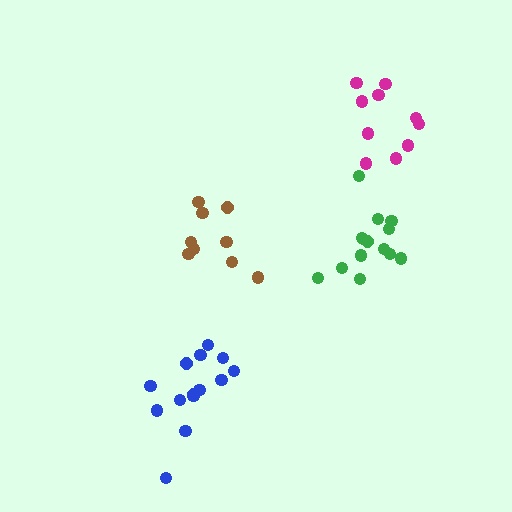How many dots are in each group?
Group 1: 9 dots, Group 2: 14 dots, Group 3: 14 dots, Group 4: 10 dots (47 total).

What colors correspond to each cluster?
The clusters are colored: brown, green, blue, magenta.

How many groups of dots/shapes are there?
There are 4 groups.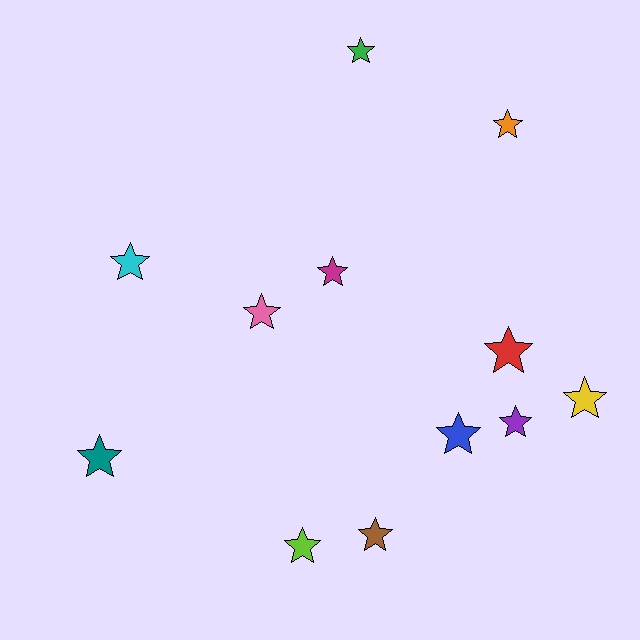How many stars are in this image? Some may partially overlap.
There are 12 stars.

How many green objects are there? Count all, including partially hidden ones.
There is 1 green object.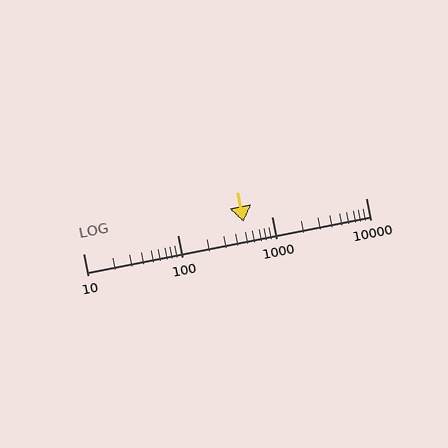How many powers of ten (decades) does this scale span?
The scale spans 3 decades, from 10 to 10000.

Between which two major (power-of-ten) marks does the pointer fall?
The pointer is between 100 and 1000.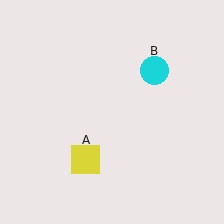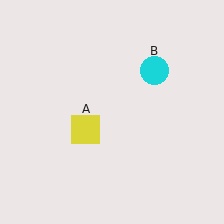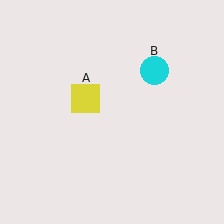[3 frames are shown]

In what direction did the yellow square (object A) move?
The yellow square (object A) moved up.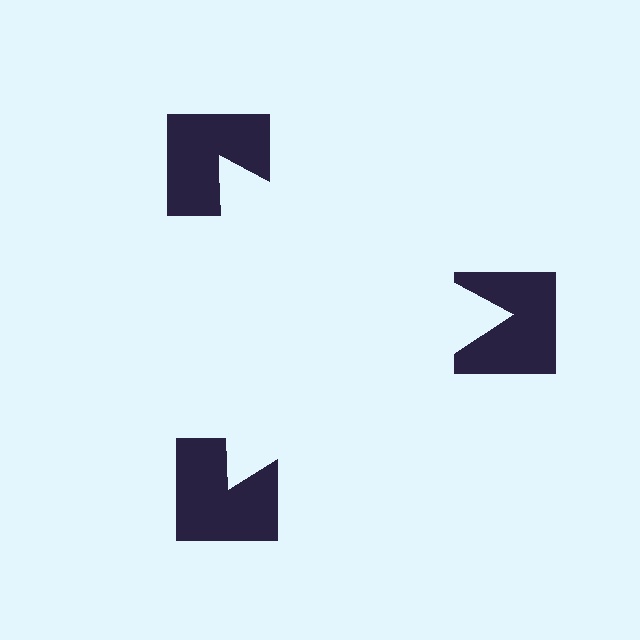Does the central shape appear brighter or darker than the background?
It typically appears slightly brighter than the background, even though no actual brightness change is drawn.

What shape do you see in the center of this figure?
An illusory triangle — its edges are inferred from the aligned wedge cuts in the notched squares, not physically drawn.